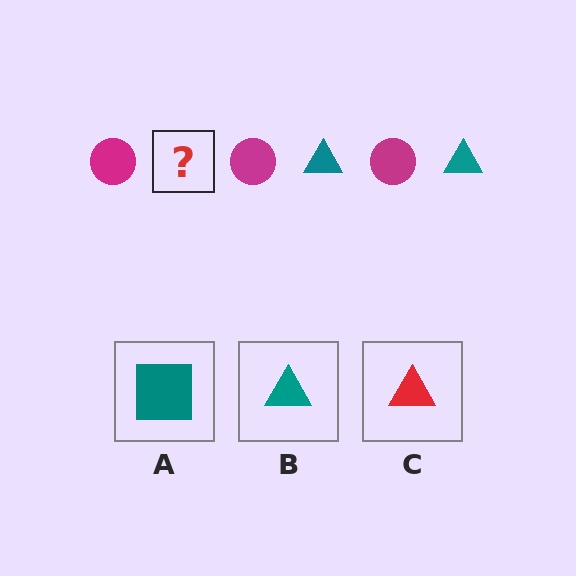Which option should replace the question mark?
Option B.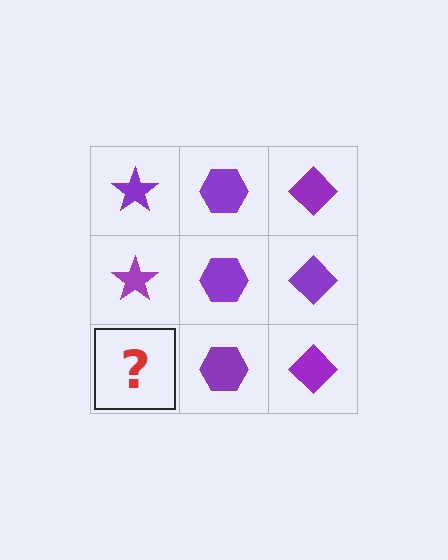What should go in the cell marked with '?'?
The missing cell should contain a purple star.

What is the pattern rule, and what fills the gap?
The rule is that each column has a consistent shape. The gap should be filled with a purple star.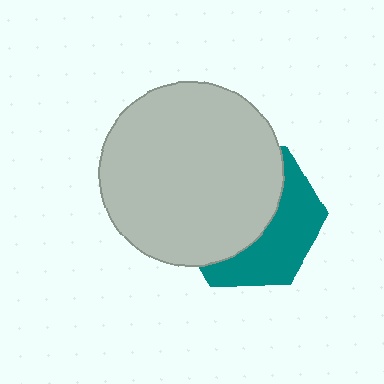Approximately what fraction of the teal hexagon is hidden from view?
Roughly 59% of the teal hexagon is hidden behind the light gray circle.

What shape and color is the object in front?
The object in front is a light gray circle.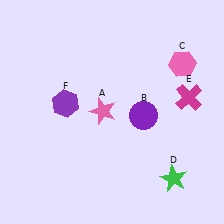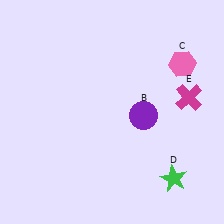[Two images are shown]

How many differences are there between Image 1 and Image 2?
There are 2 differences between the two images.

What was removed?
The pink star (A), the purple hexagon (F) were removed in Image 2.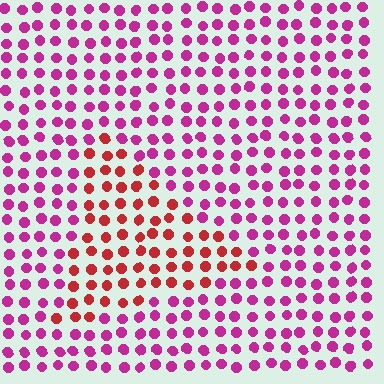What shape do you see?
I see a triangle.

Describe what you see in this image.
The image is filled with small magenta elements in a uniform arrangement. A triangle-shaped region is visible where the elements are tinted to a slightly different hue, forming a subtle color boundary.